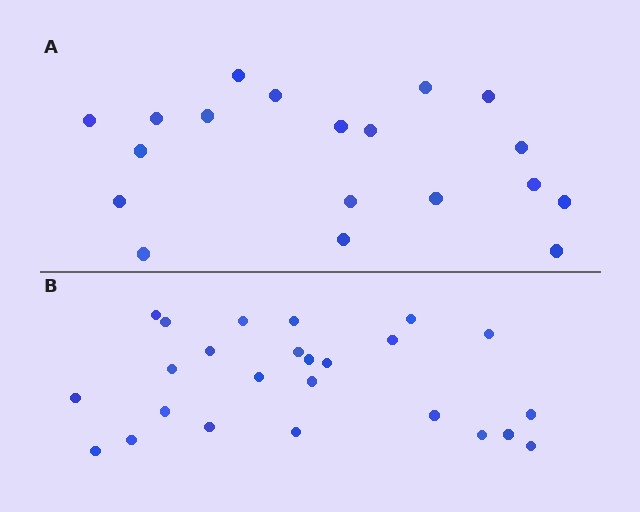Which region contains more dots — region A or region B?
Region B (the bottom region) has more dots.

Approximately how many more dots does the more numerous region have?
Region B has about 6 more dots than region A.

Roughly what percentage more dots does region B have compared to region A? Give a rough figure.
About 30% more.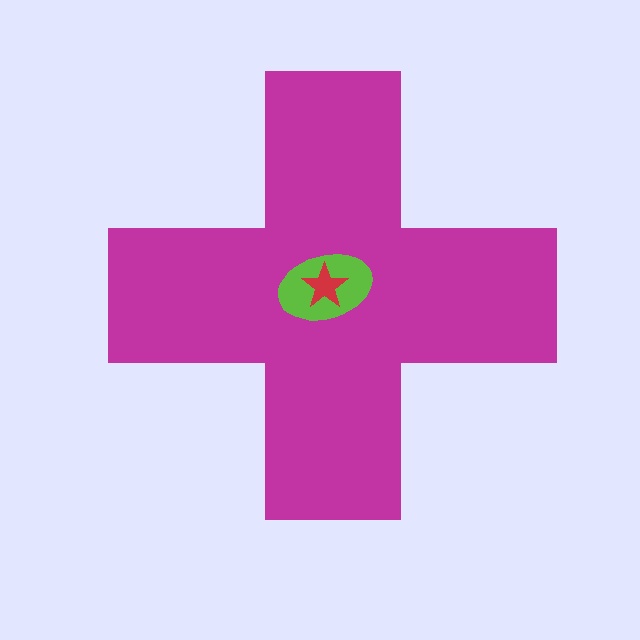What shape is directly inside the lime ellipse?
The red star.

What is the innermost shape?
The red star.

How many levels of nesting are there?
3.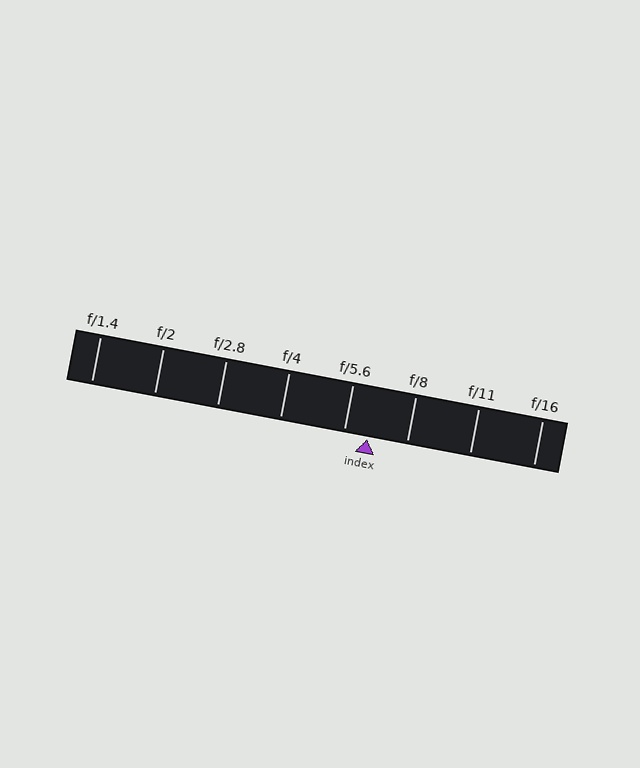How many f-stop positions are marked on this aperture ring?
There are 8 f-stop positions marked.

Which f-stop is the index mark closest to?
The index mark is closest to f/5.6.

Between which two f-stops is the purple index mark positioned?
The index mark is between f/5.6 and f/8.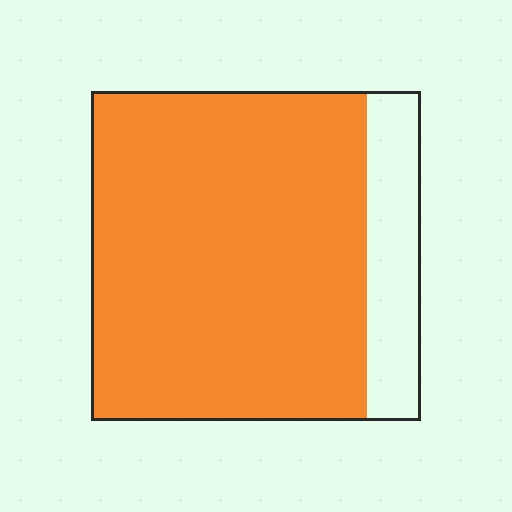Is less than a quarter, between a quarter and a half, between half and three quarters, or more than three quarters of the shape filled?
More than three quarters.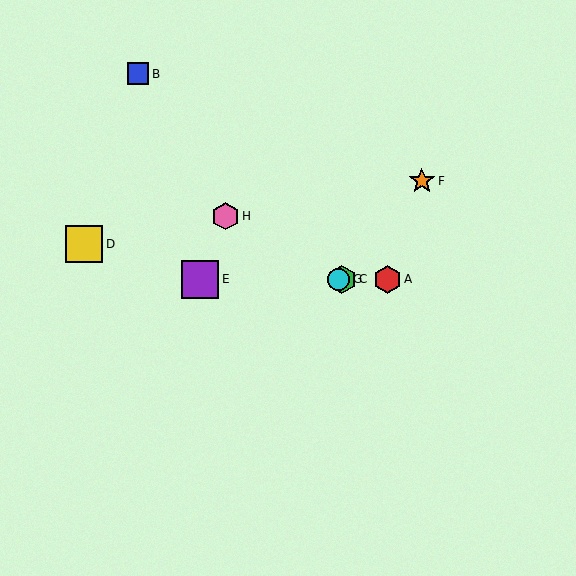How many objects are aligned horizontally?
4 objects (A, C, E, G) are aligned horizontally.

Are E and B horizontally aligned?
No, E is at y≈279 and B is at y≈74.